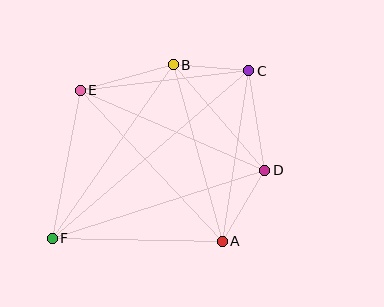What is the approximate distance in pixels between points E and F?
The distance between E and F is approximately 151 pixels.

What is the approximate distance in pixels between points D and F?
The distance between D and F is approximately 223 pixels.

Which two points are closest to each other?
Points B and C are closest to each other.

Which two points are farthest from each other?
Points C and F are farthest from each other.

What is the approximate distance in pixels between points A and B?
The distance between A and B is approximately 183 pixels.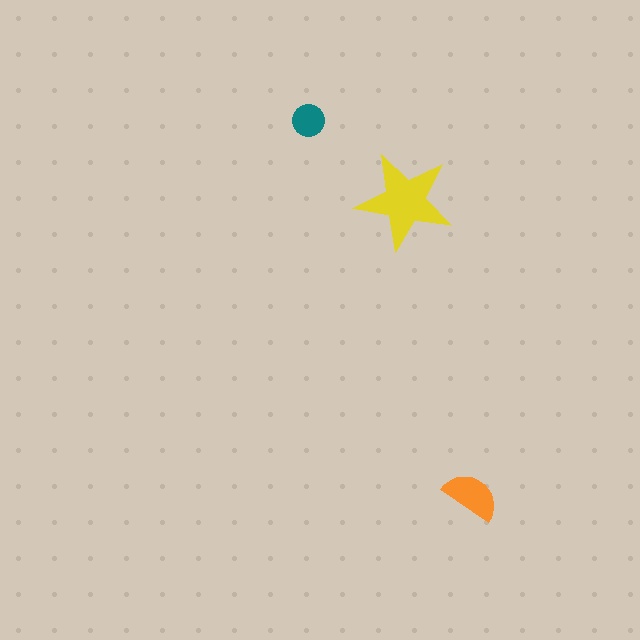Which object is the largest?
The yellow star.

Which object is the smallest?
The teal circle.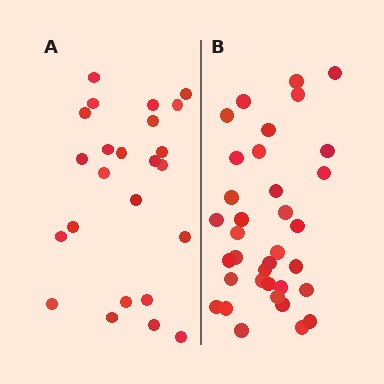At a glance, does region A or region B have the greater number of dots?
Region B (the right region) has more dots.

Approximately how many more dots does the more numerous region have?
Region B has roughly 12 or so more dots than region A.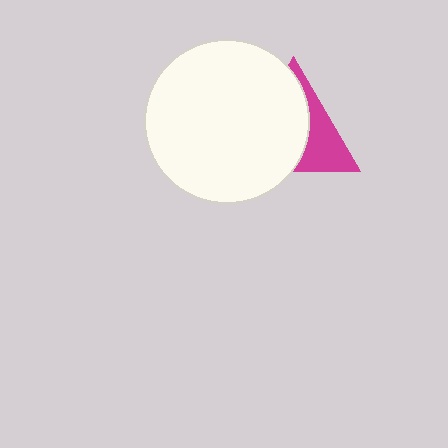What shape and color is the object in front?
The object in front is a white circle.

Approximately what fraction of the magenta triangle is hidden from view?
Roughly 63% of the magenta triangle is hidden behind the white circle.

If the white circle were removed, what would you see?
You would see the complete magenta triangle.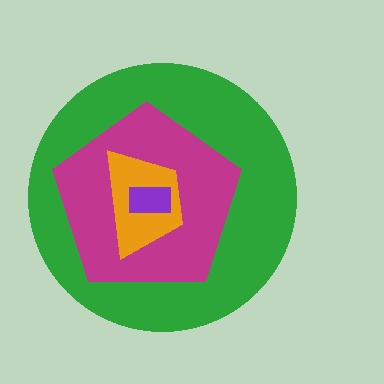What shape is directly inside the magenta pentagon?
The orange trapezoid.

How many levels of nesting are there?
4.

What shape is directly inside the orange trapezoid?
The purple rectangle.